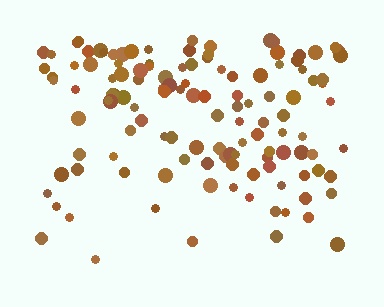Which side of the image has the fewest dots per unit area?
The bottom.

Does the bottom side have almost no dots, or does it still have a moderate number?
Still a moderate number, just noticeably fewer than the top.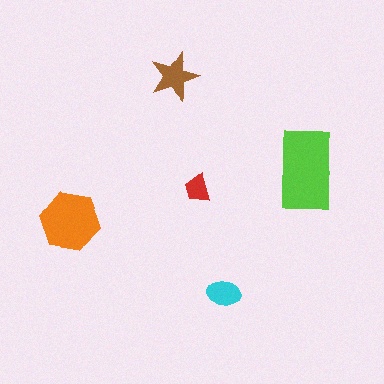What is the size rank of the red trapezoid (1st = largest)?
5th.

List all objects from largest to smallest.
The lime rectangle, the orange hexagon, the brown star, the cyan ellipse, the red trapezoid.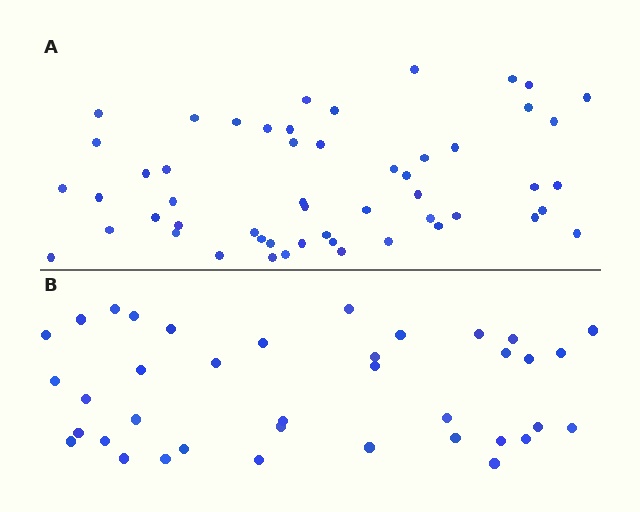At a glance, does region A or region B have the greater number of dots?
Region A (the top region) has more dots.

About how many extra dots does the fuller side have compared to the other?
Region A has approximately 15 more dots than region B.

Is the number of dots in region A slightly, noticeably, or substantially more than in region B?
Region A has noticeably more, but not dramatically so. The ratio is roughly 1.4 to 1.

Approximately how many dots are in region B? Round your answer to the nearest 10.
About 40 dots. (The exact count is 38, which rounds to 40.)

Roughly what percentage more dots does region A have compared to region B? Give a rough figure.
About 40% more.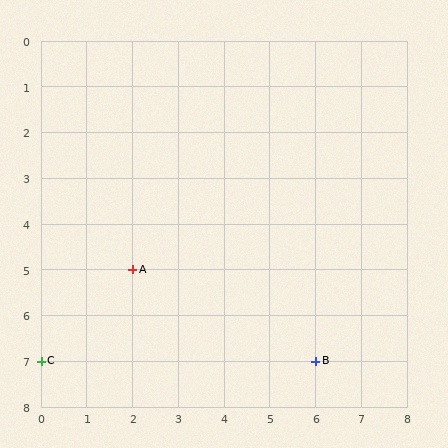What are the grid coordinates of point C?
Point C is at grid coordinates (0, 7).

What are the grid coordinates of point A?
Point A is at grid coordinates (2, 5).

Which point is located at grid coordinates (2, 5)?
Point A is at (2, 5).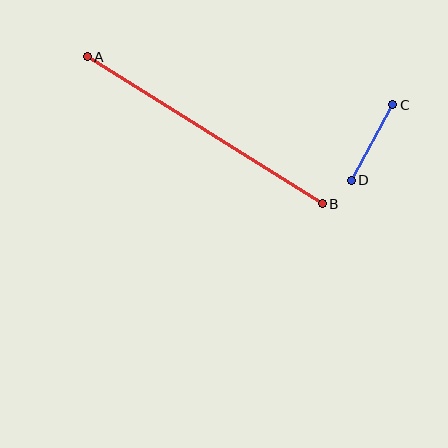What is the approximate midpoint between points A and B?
The midpoint is at approximately (205, 130) pixels.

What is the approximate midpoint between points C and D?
The midpoint is at approximately (372, 142) pixels.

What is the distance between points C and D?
The distance is approximately 86 pixels.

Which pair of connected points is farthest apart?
Points A and B are farthest apart.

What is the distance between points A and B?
The distance is approximately 277 pixels.